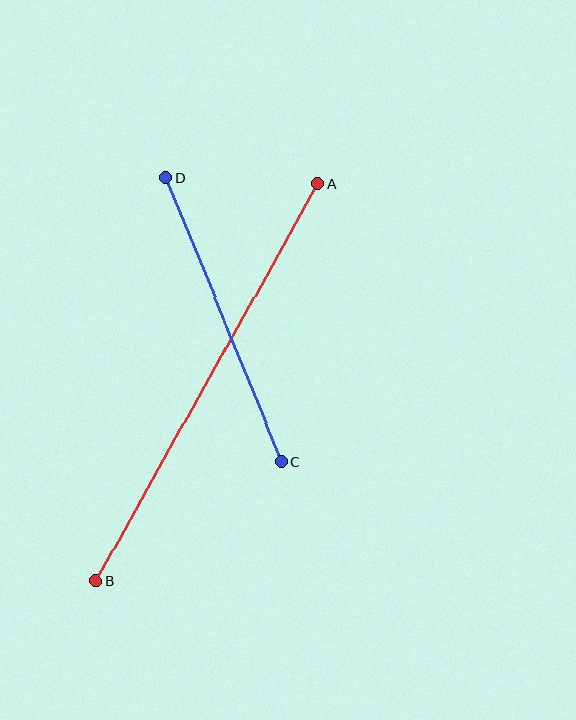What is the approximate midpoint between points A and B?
The midpoint is at approximately (207, 382) pixels.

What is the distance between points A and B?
The distance is approximately 455 pixels.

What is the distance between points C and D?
The distance is approximately 307 pixels.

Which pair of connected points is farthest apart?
Points A and B are farthest apart.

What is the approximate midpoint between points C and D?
The midpoint is at approximately (224, 320) pixels.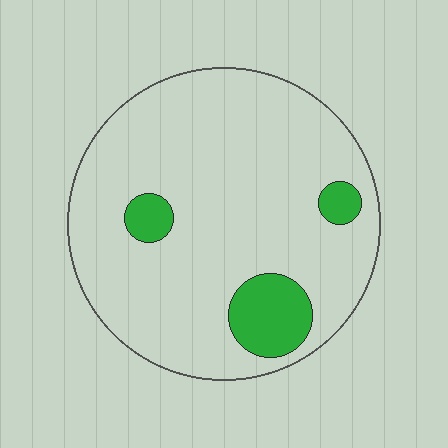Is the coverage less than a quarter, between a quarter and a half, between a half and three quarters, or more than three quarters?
Less than a quarter.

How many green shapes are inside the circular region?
3.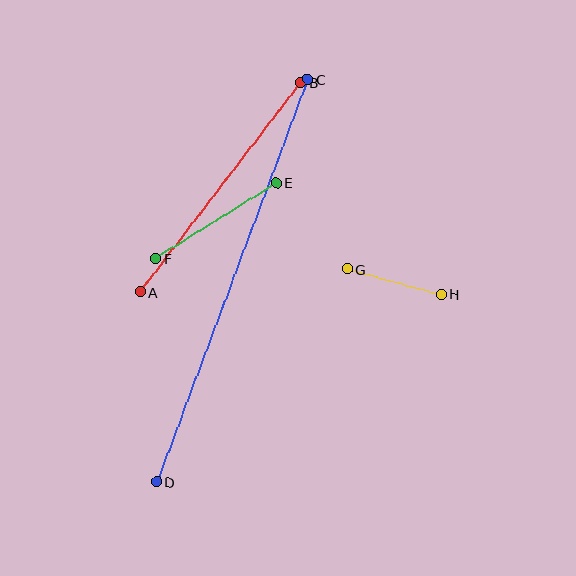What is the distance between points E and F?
The distance is approximately 142 pixels.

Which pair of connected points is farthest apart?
Points C and D are farthest apart.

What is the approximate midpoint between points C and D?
The midpoint is at approximately (232, 281) pixels.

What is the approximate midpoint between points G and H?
The midpoint is at approximately (394, 282) pixels.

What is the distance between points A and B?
The distance is approximately 264 pixels.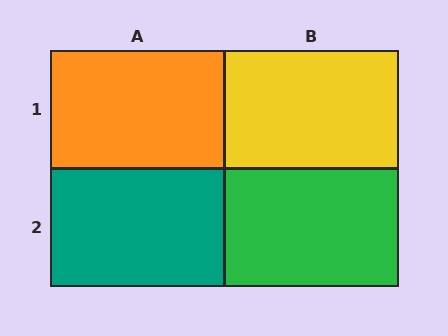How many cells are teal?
1 cell is teal.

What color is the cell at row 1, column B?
Yellow.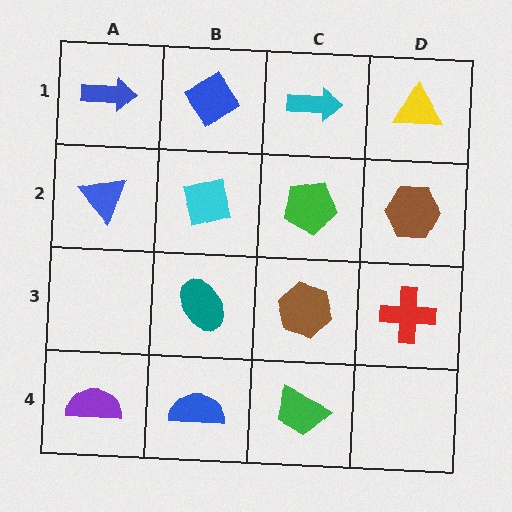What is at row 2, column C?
A green pentagon.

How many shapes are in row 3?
3 shapes.